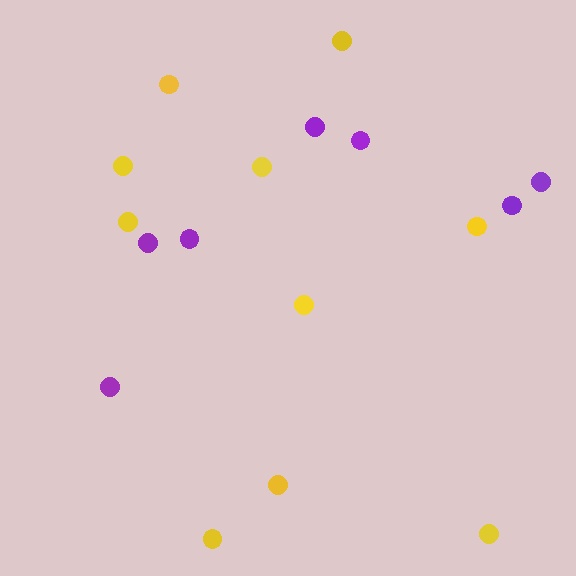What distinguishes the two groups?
There are 2 groups: one group of yellow circles (10) and one group of purple circles (7).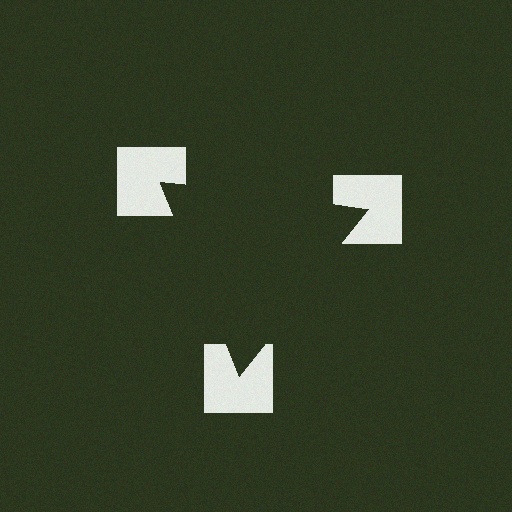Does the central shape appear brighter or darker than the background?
It typically appears slightly darker than the background, even though no actual brightness change is drawn.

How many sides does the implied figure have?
3 sides.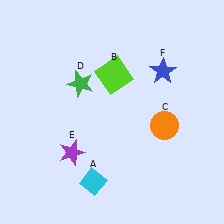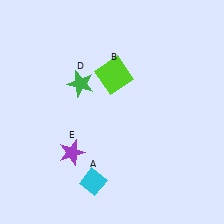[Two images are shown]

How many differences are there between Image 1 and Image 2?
There are 2 differences between the two images.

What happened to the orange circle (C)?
The orange circle (C) was removed in Image 2. It was in the bottom-right area of Image 1.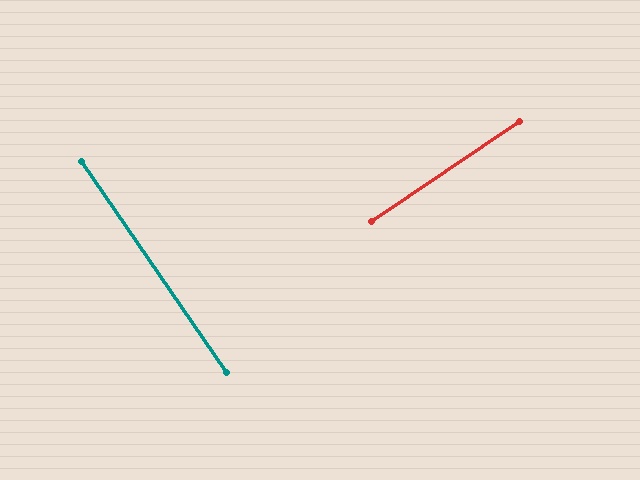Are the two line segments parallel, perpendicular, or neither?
Perpendicular — they meet at approximately 89°.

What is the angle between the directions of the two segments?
Approximately 89 degrees.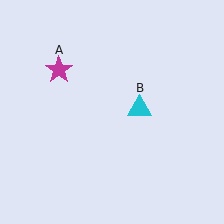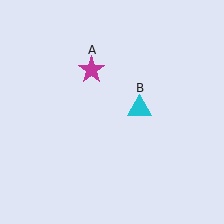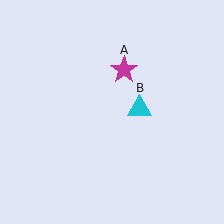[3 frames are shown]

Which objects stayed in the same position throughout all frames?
Cyan triangle (object B) remained stationary.